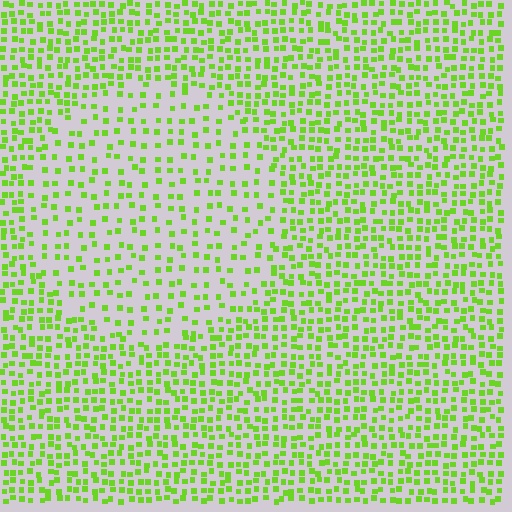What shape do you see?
I see a circle.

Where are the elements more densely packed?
The elements are more densely packed outside the circle boundary.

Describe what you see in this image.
The image contains small lime elements arranged at two different densities. A circle-shaped region is visible where the elements are less densely packed than the surrounding area.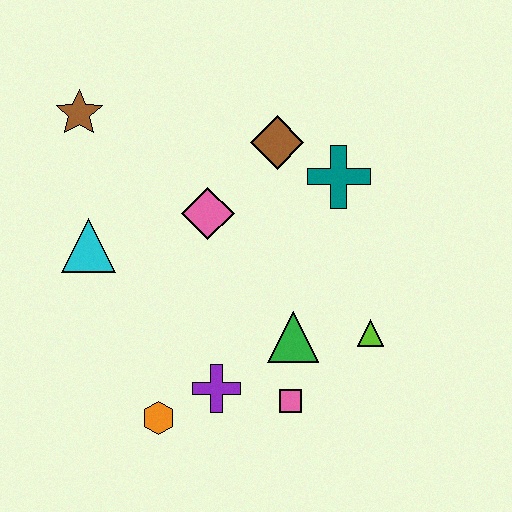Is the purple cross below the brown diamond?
Yes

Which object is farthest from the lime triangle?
The brown star is farthest from the lime triangle.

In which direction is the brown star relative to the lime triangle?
The brown star is to the left of the lime triangle.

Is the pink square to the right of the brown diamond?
Yes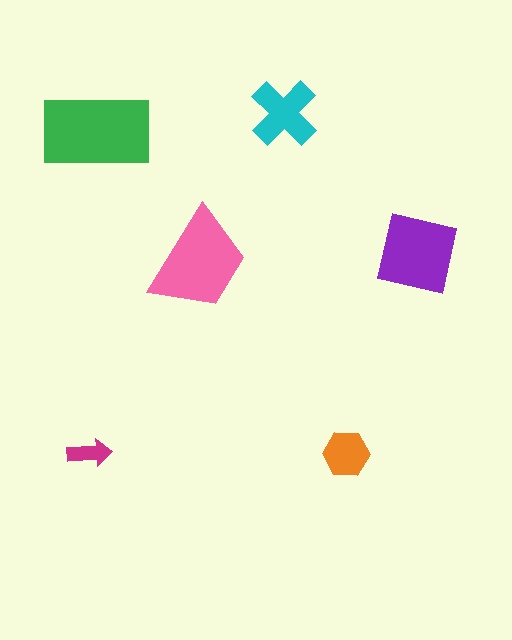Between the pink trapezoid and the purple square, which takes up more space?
The pink trapezoid.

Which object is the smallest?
The magenta arrow.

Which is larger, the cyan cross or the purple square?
The purple square.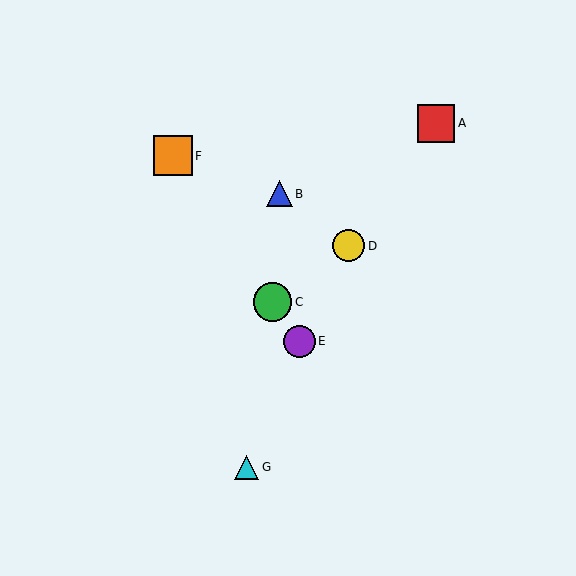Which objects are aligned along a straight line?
Objects C, E, F are aligned along a straight line.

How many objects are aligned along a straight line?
3 objects (C, E, F) are aligned along a straight line.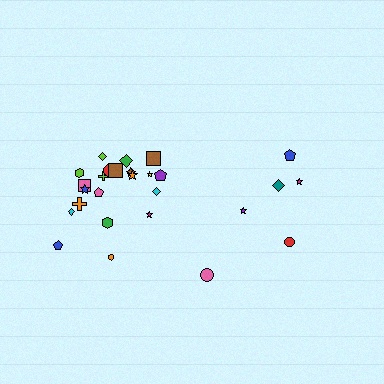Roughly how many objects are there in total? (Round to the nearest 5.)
Roughly 25 objects in total.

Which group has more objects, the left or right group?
The left group.